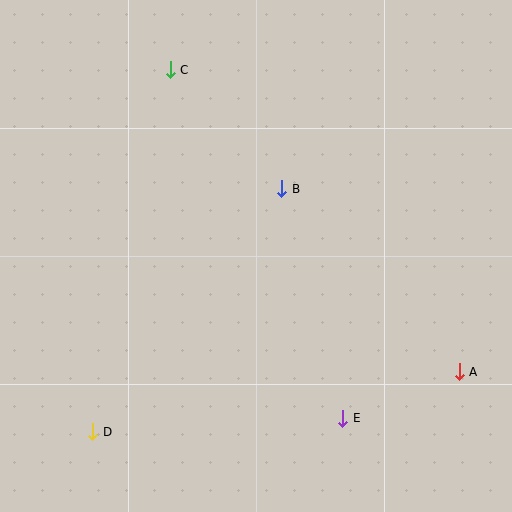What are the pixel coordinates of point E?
Point E is at (343, 418).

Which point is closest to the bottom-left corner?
Point D is closest to the bottom-left corner.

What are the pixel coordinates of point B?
Point B is at (282, 189).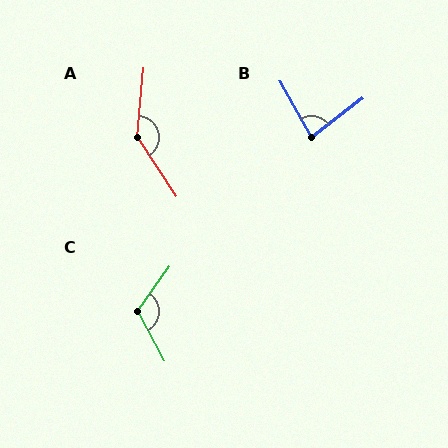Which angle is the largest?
A, at approximately 141 degrees.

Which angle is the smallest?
B, at approximately 81 degrees.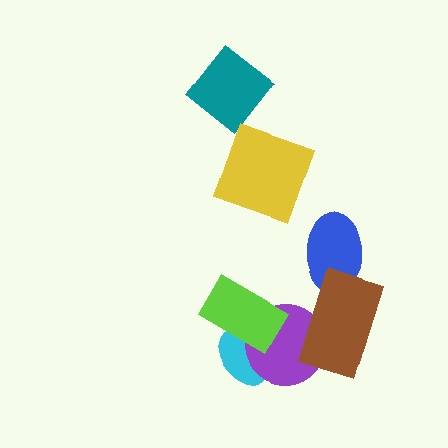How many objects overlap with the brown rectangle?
2 objects overlap with the brown rectangle.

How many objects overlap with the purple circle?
3 objects overlap with the purple circle.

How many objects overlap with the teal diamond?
0 objects overlap with the teal diamond.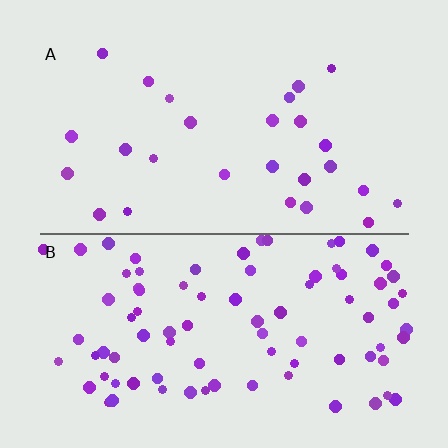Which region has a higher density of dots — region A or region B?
B (the bottom).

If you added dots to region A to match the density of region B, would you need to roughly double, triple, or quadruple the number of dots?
Approximately triple.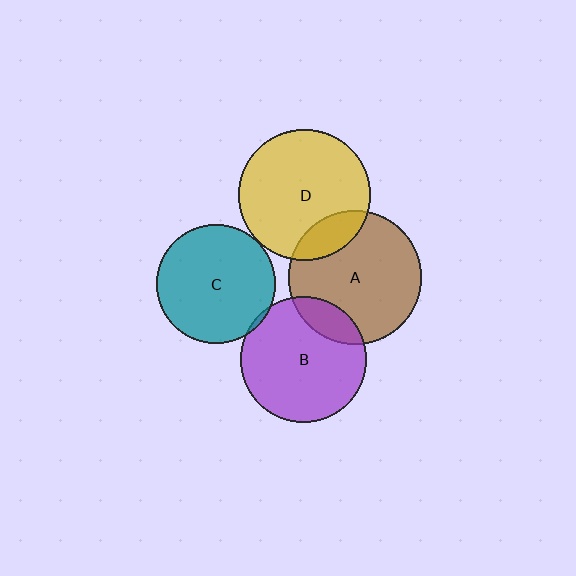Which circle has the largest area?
Circle A (brown).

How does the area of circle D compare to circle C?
Approximately 1.2 times.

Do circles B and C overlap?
Yes.